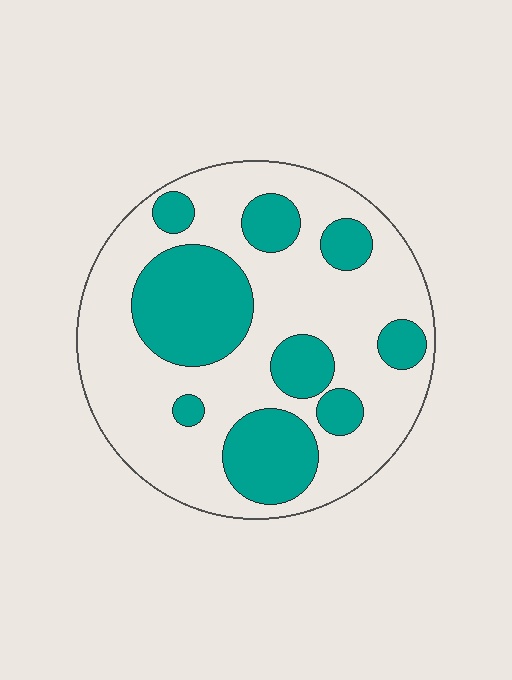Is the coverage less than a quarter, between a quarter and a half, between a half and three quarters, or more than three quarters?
Between a quarter and a half.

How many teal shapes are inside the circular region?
9.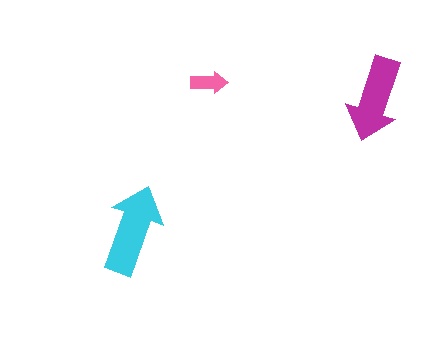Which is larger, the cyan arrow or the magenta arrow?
The cyan one.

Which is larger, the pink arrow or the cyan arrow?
The cyan one.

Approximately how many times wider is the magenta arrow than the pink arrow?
About 2.5 times wider.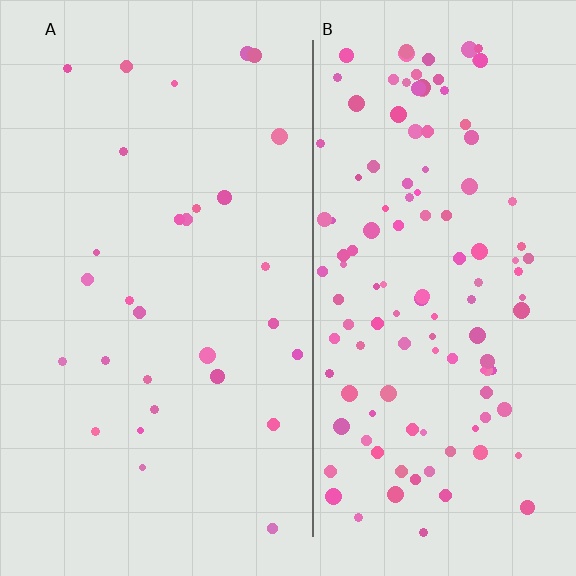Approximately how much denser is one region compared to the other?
Approximately 4.3× — region B over region A.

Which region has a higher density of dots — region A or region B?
B (the right).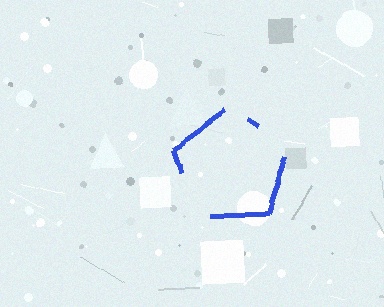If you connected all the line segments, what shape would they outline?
They would outline a pentagon.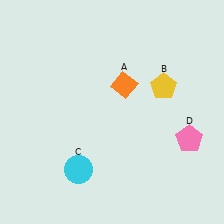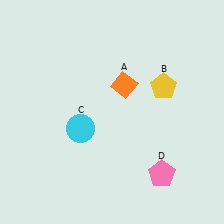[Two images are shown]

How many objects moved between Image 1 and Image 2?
2 objects moved between the two images.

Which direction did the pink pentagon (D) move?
The pink pentagon (D) moved down.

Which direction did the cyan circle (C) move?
The cyan circle (C) moved up.